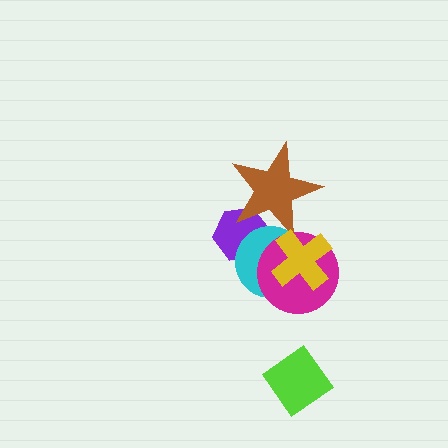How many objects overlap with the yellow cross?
2 objects overlap with the yellow cross.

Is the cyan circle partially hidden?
Yes, it is partially covered by another shape.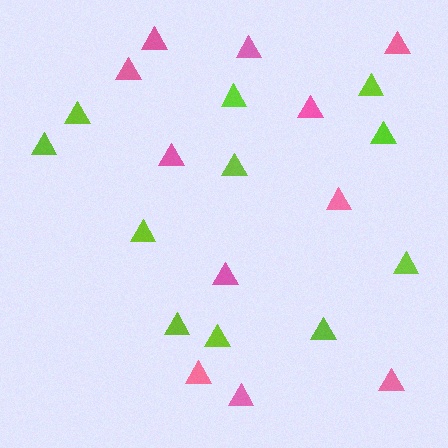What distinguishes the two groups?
There are 2 groups: one group of pink triangles (11) and one group of lime triangles (11).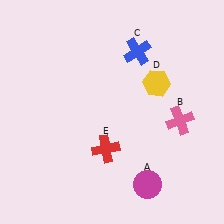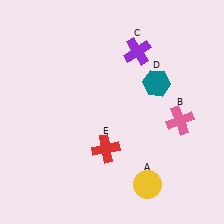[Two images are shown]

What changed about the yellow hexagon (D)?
In Image 1, D is yellow. In Image 2, it changed to teal.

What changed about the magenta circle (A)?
In Image 1, A is magenta. In Image 2, it changed to yellow.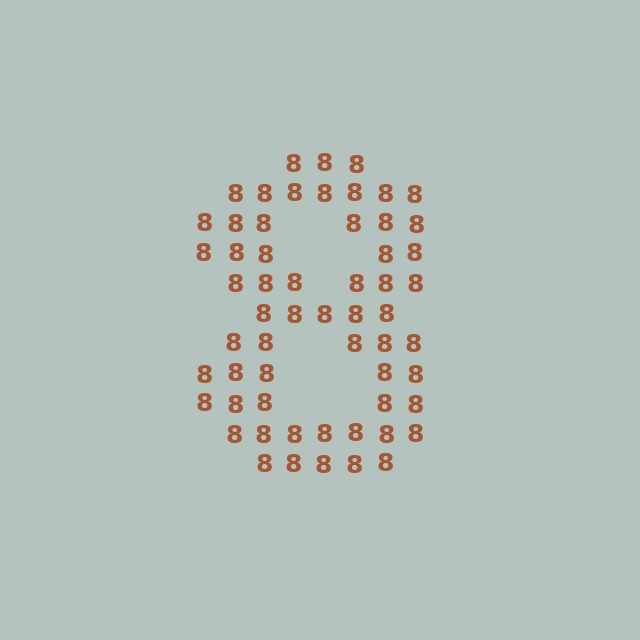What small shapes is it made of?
It is made of small digit 8's.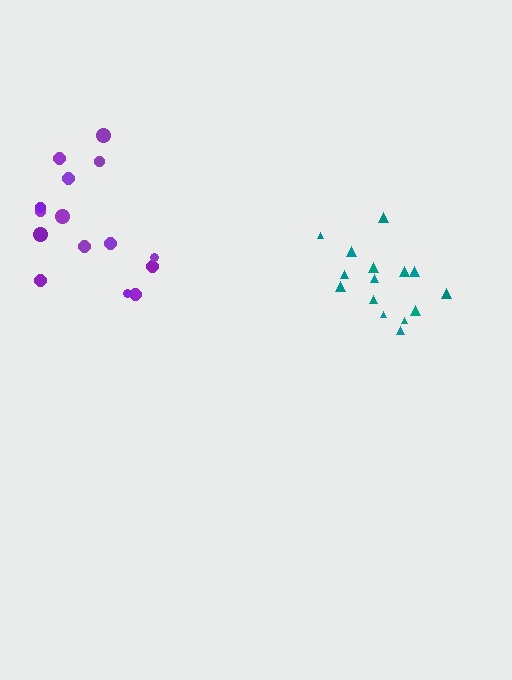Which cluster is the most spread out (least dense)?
Purple.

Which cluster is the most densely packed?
Teal.